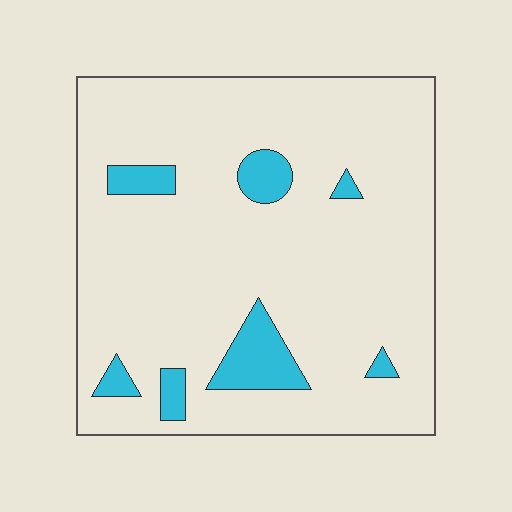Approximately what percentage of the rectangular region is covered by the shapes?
Approximately 10%.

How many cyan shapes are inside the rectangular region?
7.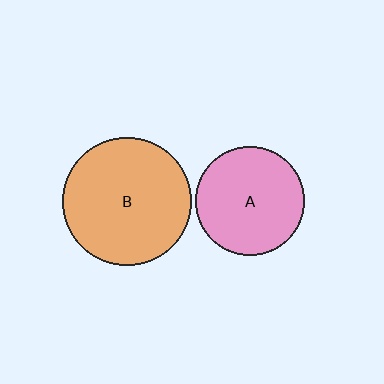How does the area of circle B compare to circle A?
Approximately 1.4 times.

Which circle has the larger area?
Circle B (orange).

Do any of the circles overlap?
No, none of the circles overlap.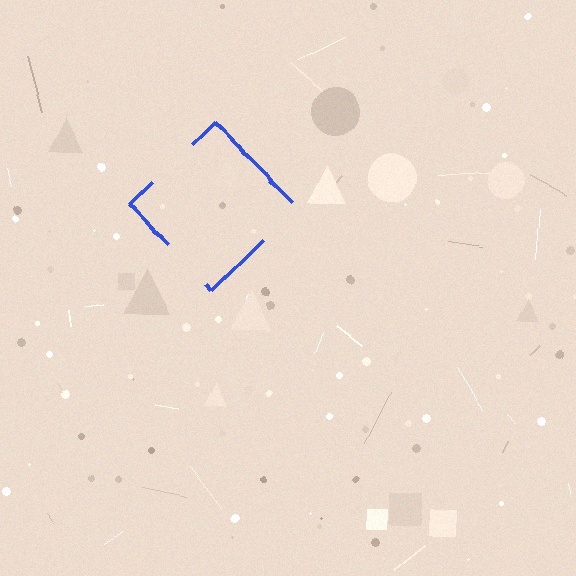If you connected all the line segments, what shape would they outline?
They would outline a diamond.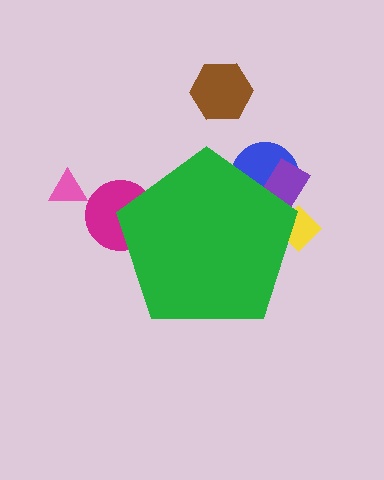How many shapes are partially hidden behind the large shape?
4 shapes are partially hidden.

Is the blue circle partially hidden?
Yes, the blue circle is partially hidden behind the green pentagon.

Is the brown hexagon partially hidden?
No, the brown hexagon is fully visible.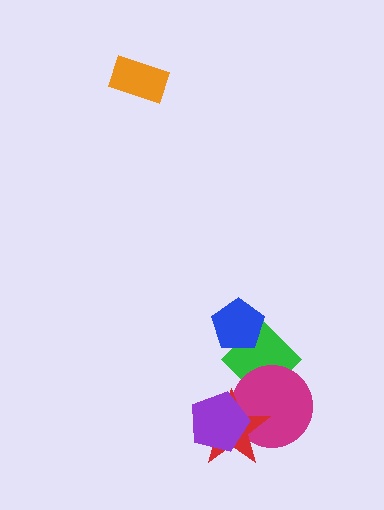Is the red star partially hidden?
Yes, it is partially covered by another shape.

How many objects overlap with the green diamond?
2 objects overlap with the green diamond.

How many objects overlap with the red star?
2 objects overlap with the red star.